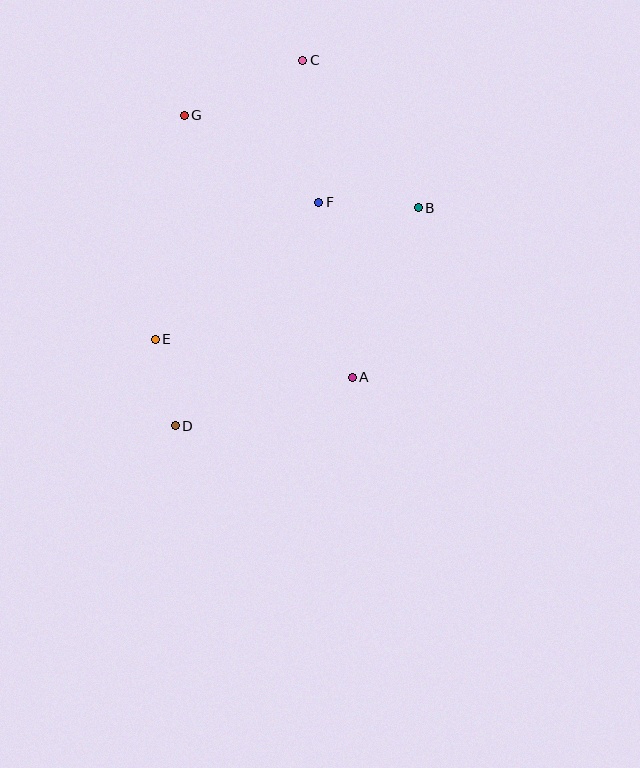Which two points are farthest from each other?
Points C and D are farthest from each other.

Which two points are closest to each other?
Points D and E are closest to each other.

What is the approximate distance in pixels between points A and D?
The distance between A and D is approximately 184 pixels.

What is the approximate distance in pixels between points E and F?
The distance between E and F is approximately 213 pixels.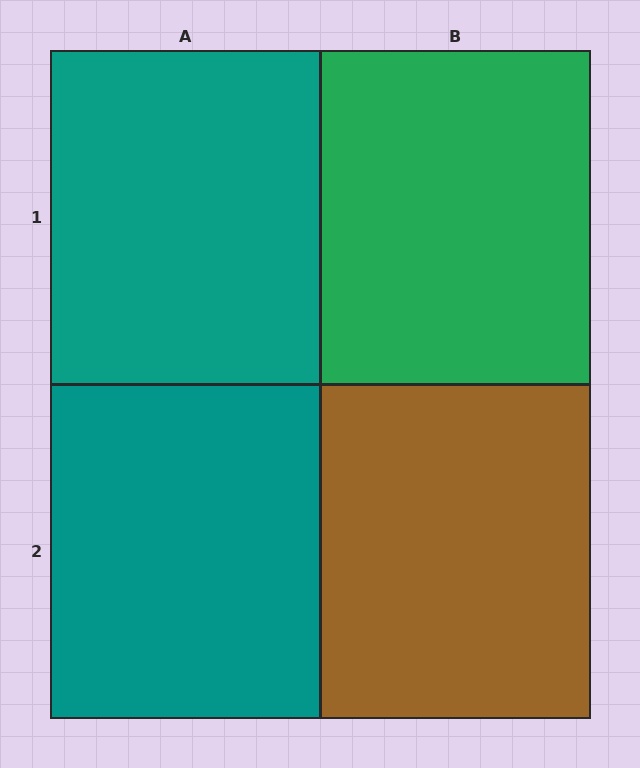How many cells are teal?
2 cells are teal.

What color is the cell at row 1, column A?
Teal.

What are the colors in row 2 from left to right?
Teal, brown.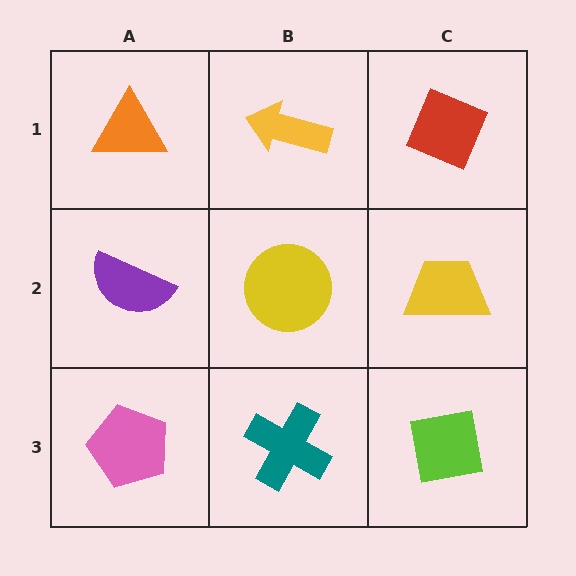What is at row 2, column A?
A purple semicircle.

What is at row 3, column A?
A pink pentagon.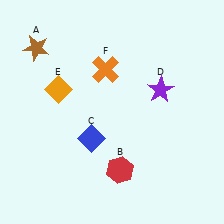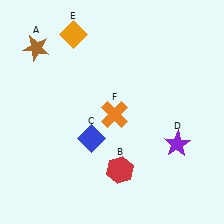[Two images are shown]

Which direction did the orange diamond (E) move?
The orange diamond (E) moved up.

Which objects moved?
The objects that moved are: the purple star (D), the orange diamond (E), the orange cross (F).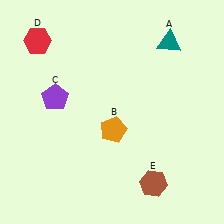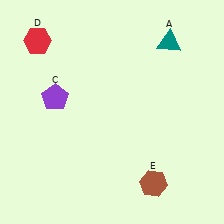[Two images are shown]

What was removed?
The orange pentagon (B) was removed in Image 2.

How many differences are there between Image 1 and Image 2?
There is 1 difference between the two images.